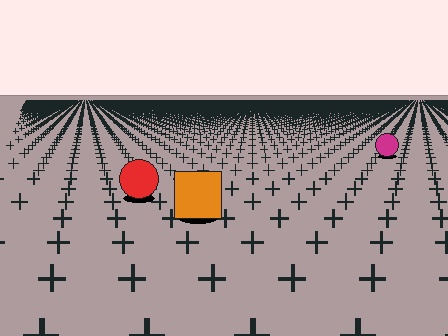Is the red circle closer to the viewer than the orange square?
No. The orange square is closer — you can tell from the texture gradient: the ground texture is coarser near it.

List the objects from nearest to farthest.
From nearest to farthest: the orange square, the red circle, the magenta circle.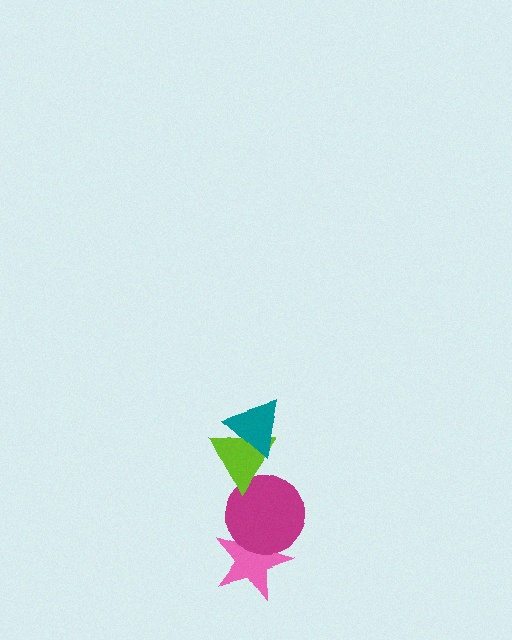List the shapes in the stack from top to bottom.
From top to bottom: the teal triangle, the lime triangle, the magenta circle, the pink star.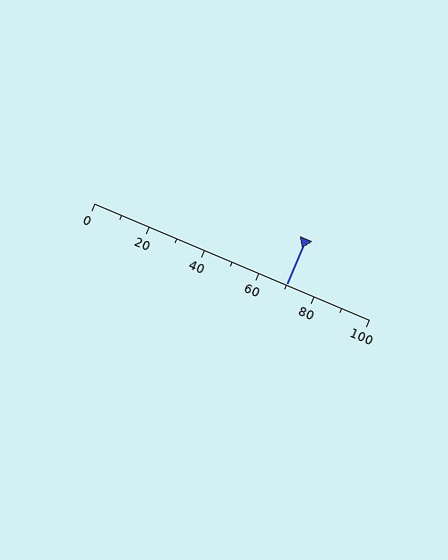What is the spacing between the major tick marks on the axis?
The major ticks are spaced 20 apart.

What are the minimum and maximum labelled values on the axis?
The axis runs from 0 to 100.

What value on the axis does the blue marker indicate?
The marker indicates approximately 70.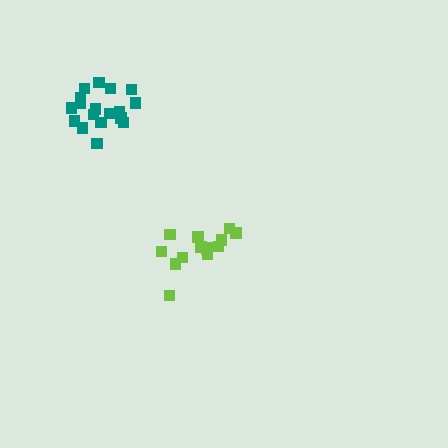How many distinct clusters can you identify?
There are 2 distinct clusters.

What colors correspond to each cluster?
The clusters are colored: lime, teal.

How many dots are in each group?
Group 1: 14 dots, Group 2: 18 dots (32 total).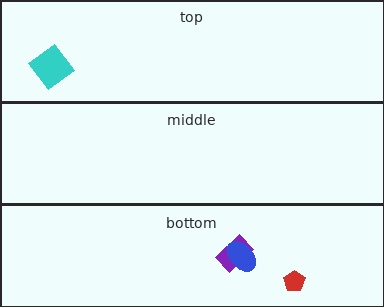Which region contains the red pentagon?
The bottom region.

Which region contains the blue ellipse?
The bottom region.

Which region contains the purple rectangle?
The bottom region.